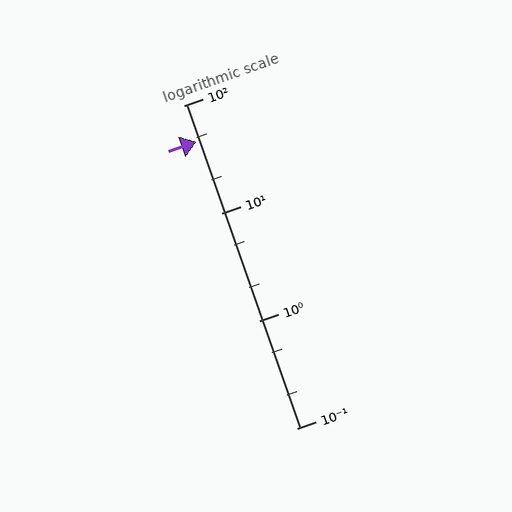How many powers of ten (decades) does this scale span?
The scale spans 3 decades, from 0.1 to 100.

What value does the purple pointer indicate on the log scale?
The pointer indicates approximately 46.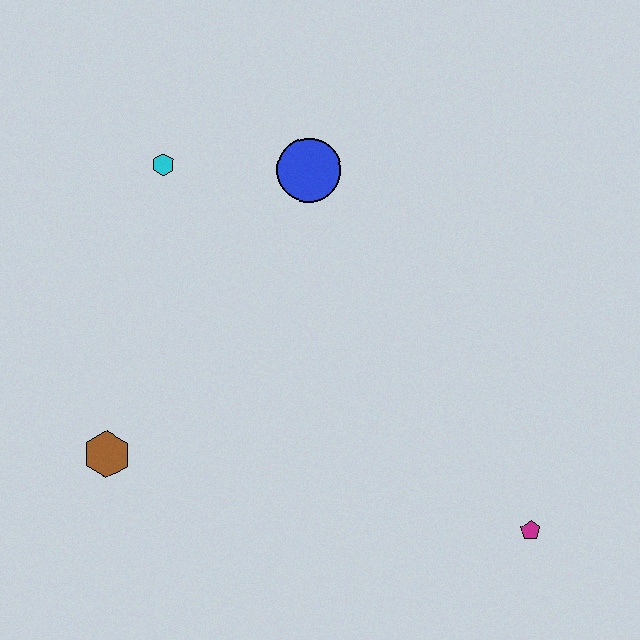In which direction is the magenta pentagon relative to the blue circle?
The magenta pentagon is below the blue circle.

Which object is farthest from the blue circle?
The magenta pentagon is farthest from the blue circle.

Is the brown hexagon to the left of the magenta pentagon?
Yes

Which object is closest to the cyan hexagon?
The blue circle is closest to the cyan hexagon.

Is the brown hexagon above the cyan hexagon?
No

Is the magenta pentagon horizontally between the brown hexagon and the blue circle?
No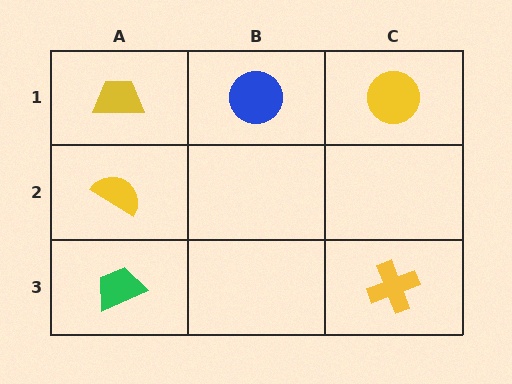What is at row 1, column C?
A yellow circle.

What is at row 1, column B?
A blue circle.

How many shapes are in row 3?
2 shapes.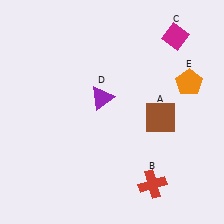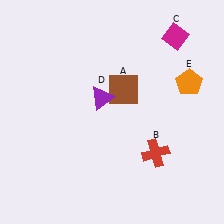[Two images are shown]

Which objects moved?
The objects that moved are: the brown square (A), the red cross (B).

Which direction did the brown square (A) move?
The brown square (A) moved left.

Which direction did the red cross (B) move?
The red cross (B) moved up.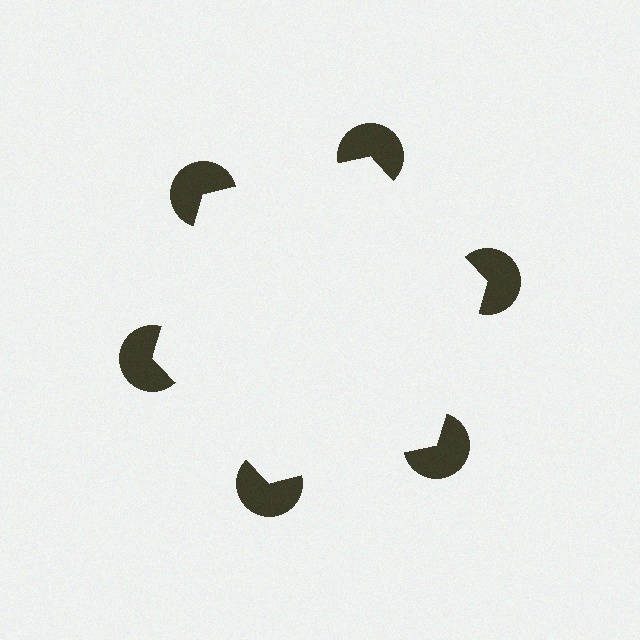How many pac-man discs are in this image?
There are 6 — one at each vertex of the illusory hexagon.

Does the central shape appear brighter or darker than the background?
It typically appears slightly brighter than the background, even though no actual brightness change is drawn.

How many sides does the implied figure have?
6 sides.